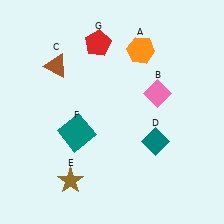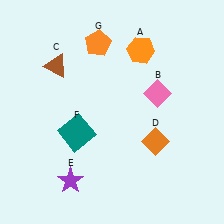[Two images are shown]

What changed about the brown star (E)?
In Image 1, E is brown. In Image 2, it changed to purple.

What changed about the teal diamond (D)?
In Image 1, D is teal. In Image 2, it changed to orange.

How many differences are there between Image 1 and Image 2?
There are 3 differences between the two images.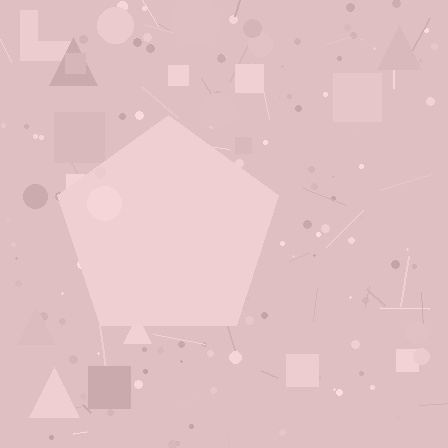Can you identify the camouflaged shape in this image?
The camouflaged shape is a pentagon.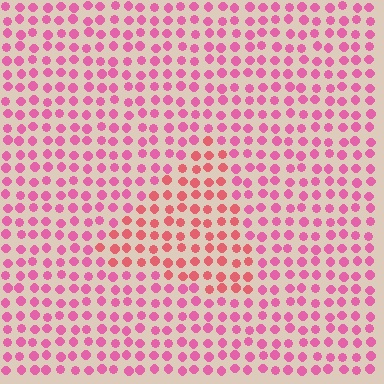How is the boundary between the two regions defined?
The boundary is defined purely by a slight shift in hue (about 27 degrees). Spacing, size, and orientation are identical on both sides.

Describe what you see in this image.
The image is filled with small pink elements in a uniform arrangement. A triangle-shaped region is visible where the elements are tinted to a slightly different hue, forming a subtle color boundary.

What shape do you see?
I see a triangle.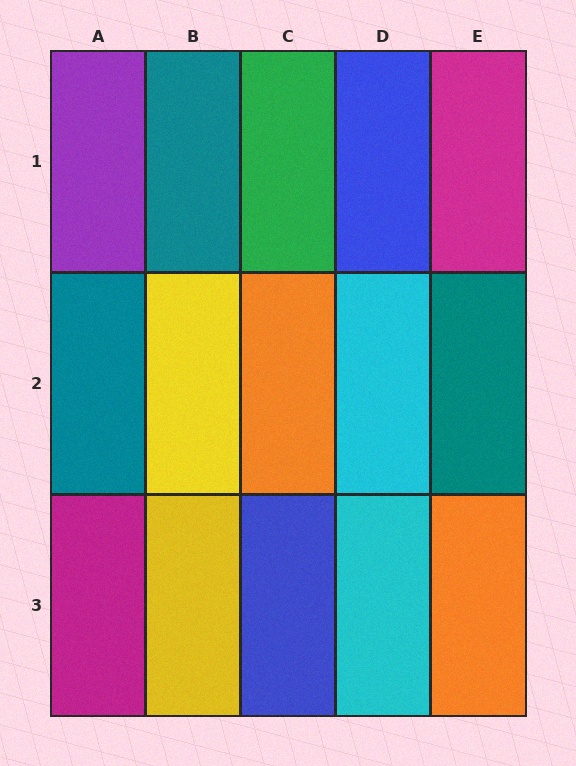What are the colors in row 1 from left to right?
Purple, teal, green, blue, magenta.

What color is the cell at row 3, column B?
Yellow.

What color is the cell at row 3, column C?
Blue.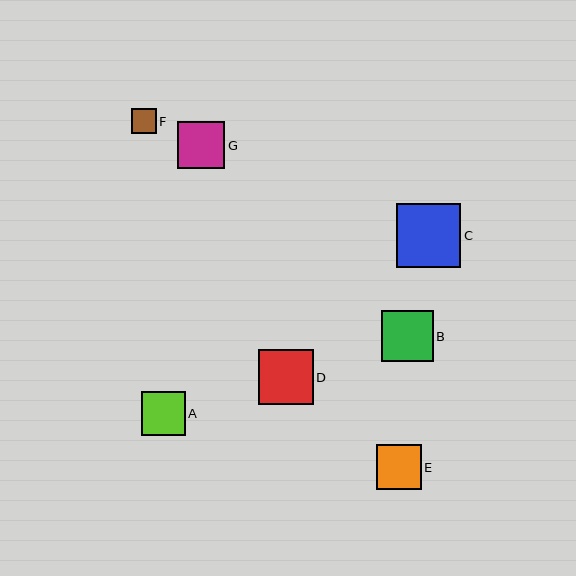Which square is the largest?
Square C is the largest with a size of approximately 64 pixels.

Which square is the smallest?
Square F is the smallest with a size of approximately 25 pixels.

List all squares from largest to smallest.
From largest to smallest: C, D, B, G, E, A, F.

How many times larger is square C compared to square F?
Square C is approximately 2.6 times the size of square F.